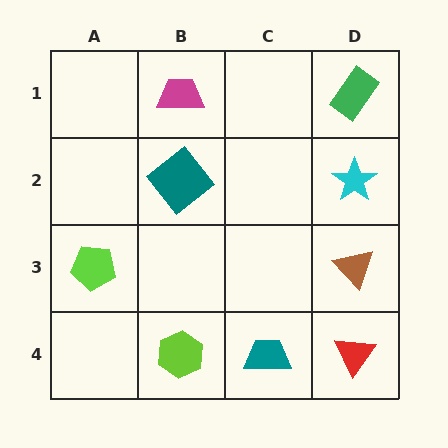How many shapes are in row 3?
2 shapes.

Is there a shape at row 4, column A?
No, that cell is empty.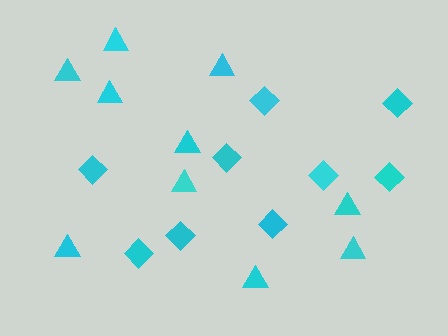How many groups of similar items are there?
There are 2 groups: one group of diamonds (9) and one group of triangles (10).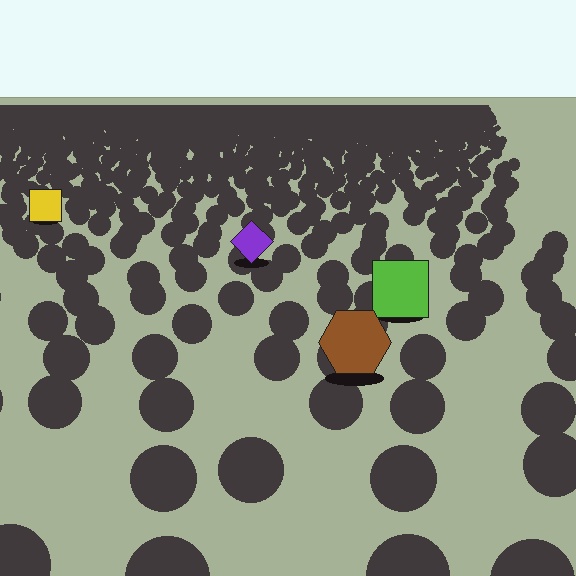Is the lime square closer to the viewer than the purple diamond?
Yes. The lime square is closer — you can tell from the texture gradient: the ground texture is coarser near it.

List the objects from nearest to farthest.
From nearest to farthest: the brown hexagon, the lime square, the purple diamond, the yellow square.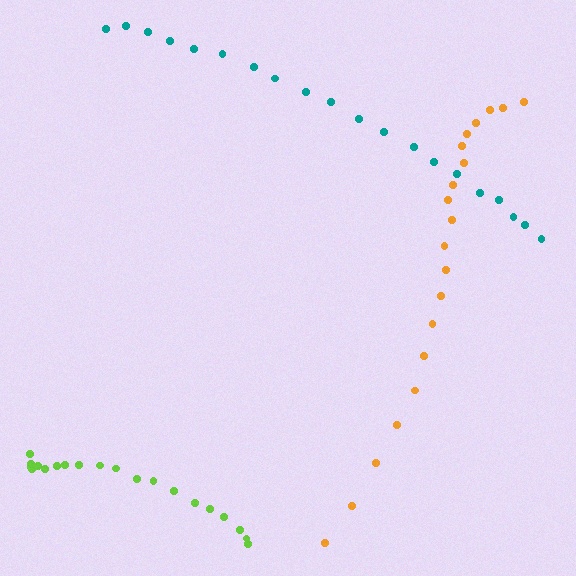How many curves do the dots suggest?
There are 3 distinct paths.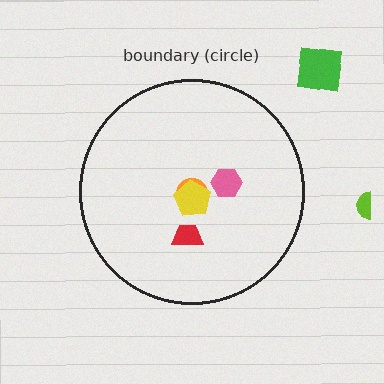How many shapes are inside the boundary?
4 inside, 2 outside.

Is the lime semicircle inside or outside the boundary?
Outside.